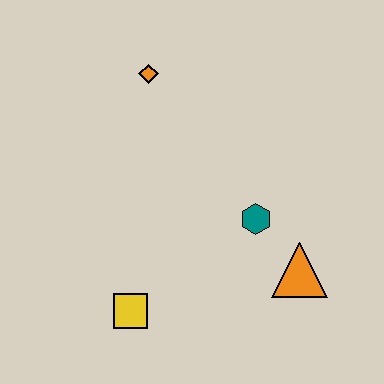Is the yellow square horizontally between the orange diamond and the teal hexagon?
No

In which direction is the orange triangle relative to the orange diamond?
The orange triangle is below the orange diamond.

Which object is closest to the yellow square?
The teal hexagon is closest to the yellow square.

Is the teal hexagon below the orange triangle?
No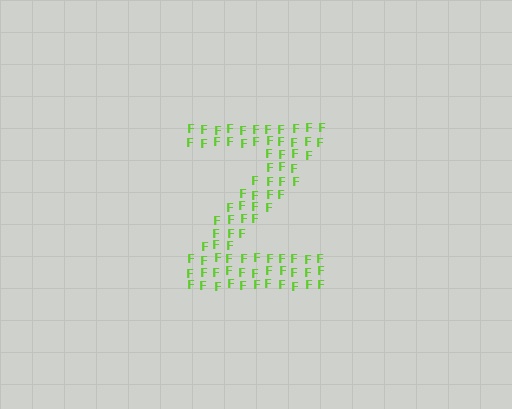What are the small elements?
The small elements are letter F's.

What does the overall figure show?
The overall figure shows the letter Z.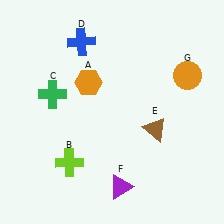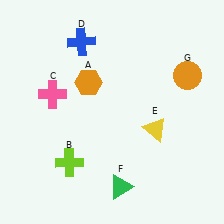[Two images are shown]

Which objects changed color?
C changed from green to pink. E changed from brown to yellow. F changed from purple to green.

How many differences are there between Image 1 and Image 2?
There are 3 differences between the two images.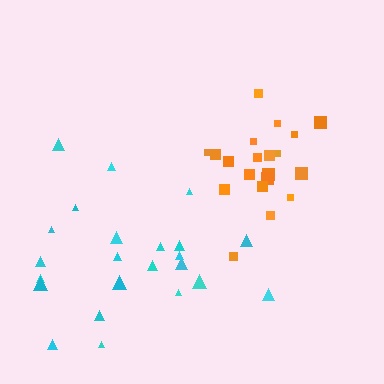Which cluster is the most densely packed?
Orange.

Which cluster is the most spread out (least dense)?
Cyan.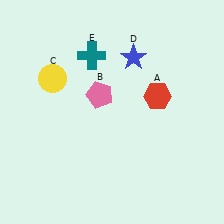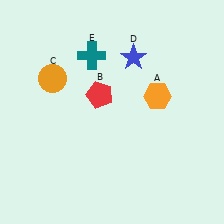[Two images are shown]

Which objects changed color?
A changed from red to orange. B changed from pink to red. C changed from yellow to orange.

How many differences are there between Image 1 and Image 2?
There are 3 differences between the two images.